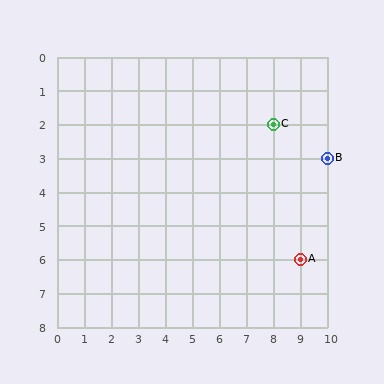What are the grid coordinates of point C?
Point C is at grid coordinates (8, 2).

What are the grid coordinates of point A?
Point A is at grid coordinates (9, 6).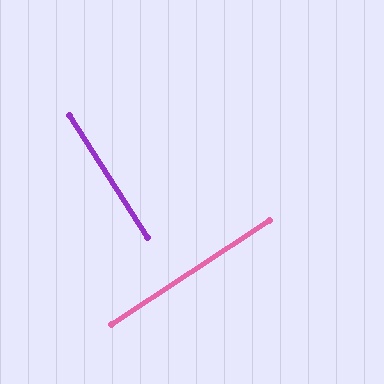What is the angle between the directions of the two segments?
Approximately 89 degrees.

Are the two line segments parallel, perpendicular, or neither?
Perpendicular — they meet at approximately 89°.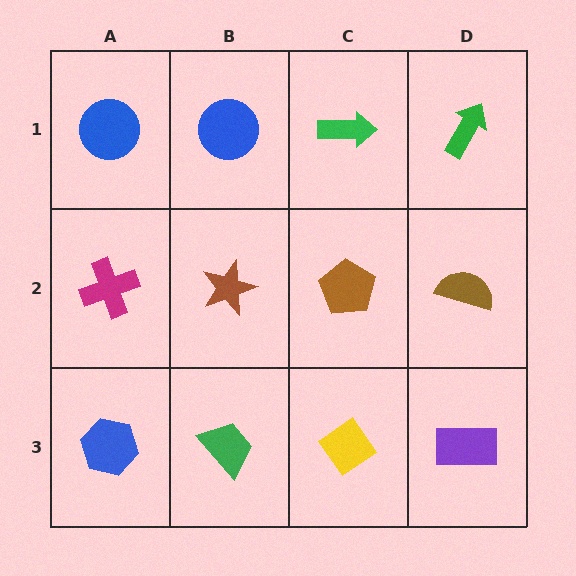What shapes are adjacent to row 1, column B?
A brown star (row 2, column B), a blue circle (row 1, column A), a green arrow (row 1, column C).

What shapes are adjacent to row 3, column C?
A brown pentagon (row 2, column C), a green trapezoid (row 3, column B), a purple rectangle (row 3, column D).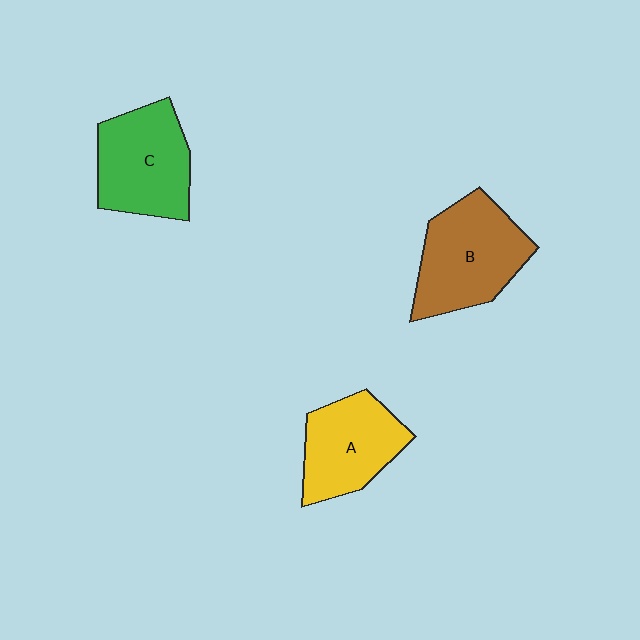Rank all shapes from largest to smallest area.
From largest to smallest: B (brown), C (green), A (yellow).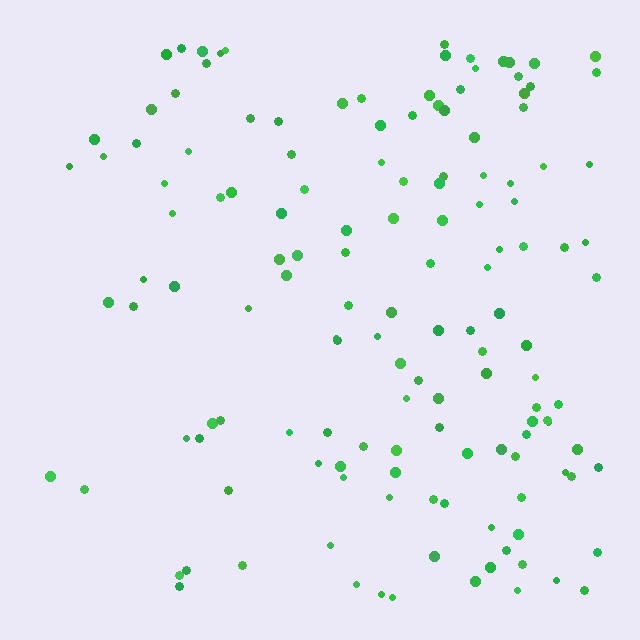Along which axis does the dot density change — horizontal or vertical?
Horizontal.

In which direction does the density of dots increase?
From left to right, with the right side densest.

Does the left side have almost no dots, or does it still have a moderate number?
Still a moderate number, just noticeably fewer than the right.